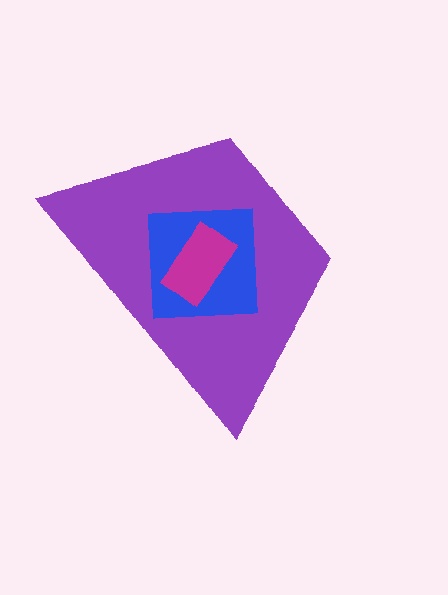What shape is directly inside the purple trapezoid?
The blue square.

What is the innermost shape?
The magenta rectangle.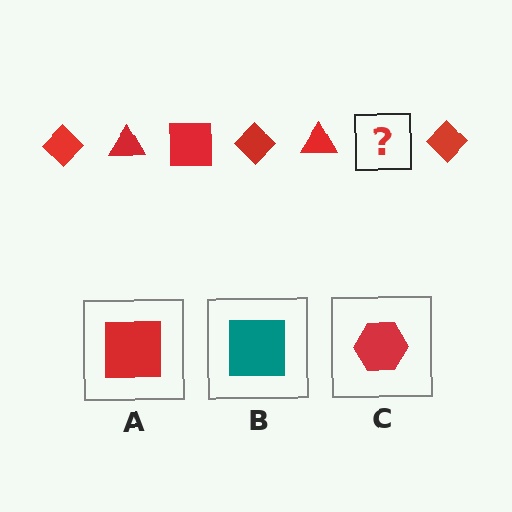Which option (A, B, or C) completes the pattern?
A.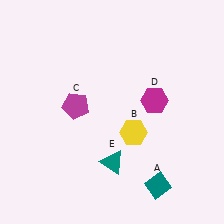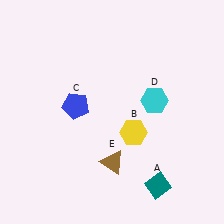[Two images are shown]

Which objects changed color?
C changed from magenta to blue. D changed from magenta to cyan. E changed from teal to brown.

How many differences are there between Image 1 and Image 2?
There are 3 differences between the two images.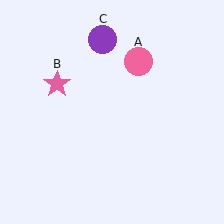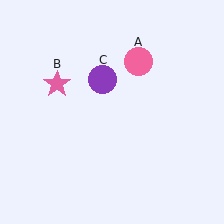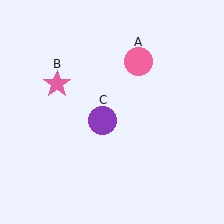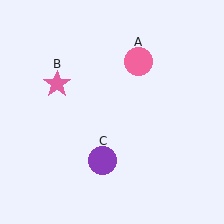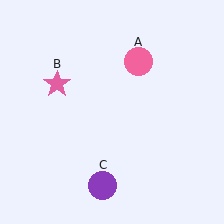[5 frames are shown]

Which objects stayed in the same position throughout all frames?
Pink circle (object A) and pink star (object B) remained stationary.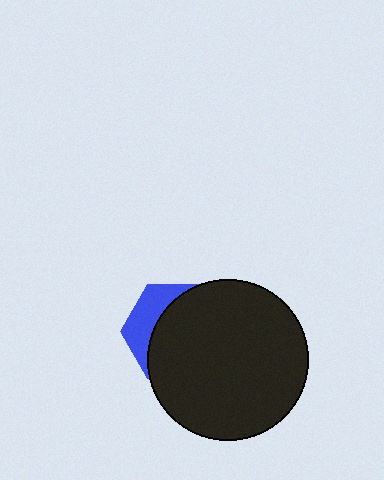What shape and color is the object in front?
The object in front is a black circle.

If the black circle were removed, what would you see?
You would see the complete blue hexagon.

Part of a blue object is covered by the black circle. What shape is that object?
It is a hexagon.